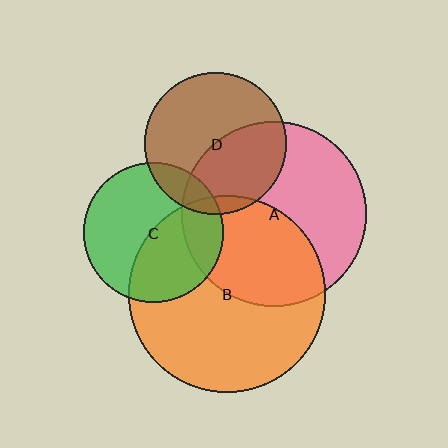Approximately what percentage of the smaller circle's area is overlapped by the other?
Approximately 45%.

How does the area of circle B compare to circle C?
Approximately 2.0 times.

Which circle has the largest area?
Circle B (orange).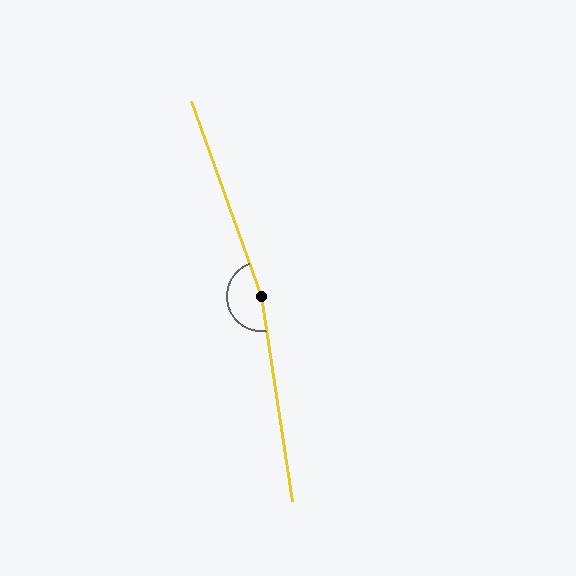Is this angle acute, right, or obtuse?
It is obtuse.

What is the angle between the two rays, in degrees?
Approximately 169 degrees.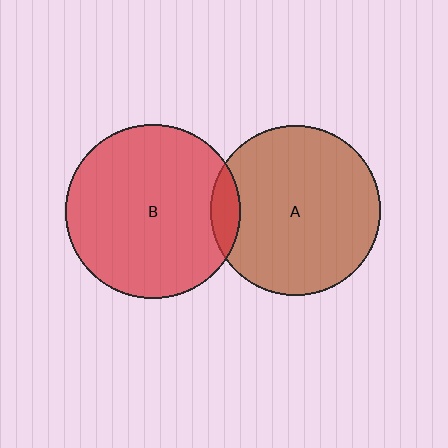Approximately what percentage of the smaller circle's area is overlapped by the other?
Approximately 10%.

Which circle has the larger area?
Circle B (red).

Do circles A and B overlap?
Yes.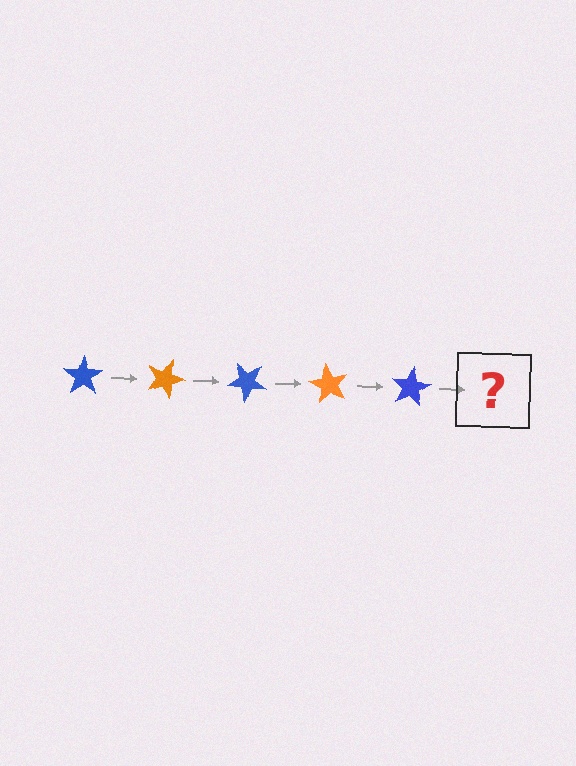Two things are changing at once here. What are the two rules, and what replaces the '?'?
The two rules are that it rotates 20 degrees each step and the color cycles through blue and orange. The '?' should be an orange star, rotated 100 degrees from the start.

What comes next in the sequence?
The next element should be an orange star, rotated 100 degrees from the start.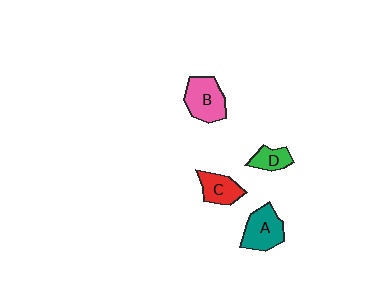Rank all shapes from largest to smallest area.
From largest to smallest: B (pink), A (teal), C (red), D (green).